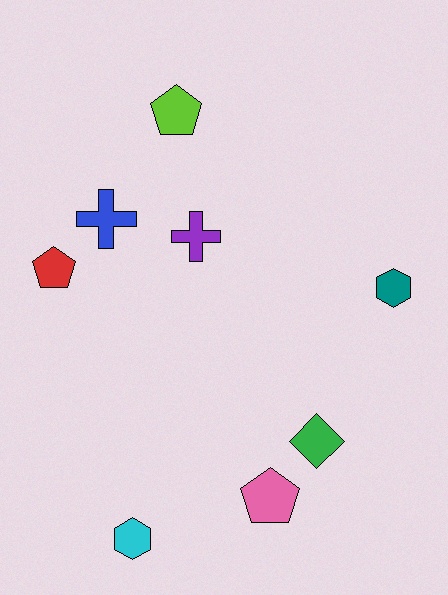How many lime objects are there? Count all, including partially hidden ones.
There is 1 lime object.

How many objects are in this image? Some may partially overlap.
There are 8 objects.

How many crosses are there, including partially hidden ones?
There are 2 crosses.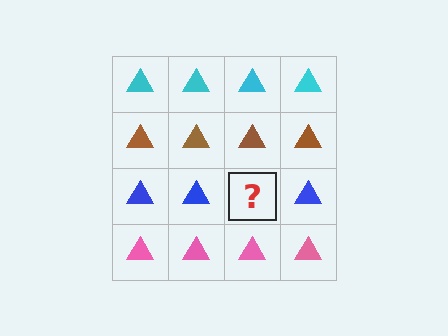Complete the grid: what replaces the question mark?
The question mark should be replaced with a blue triangle.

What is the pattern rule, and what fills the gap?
The rule is that each row has a consistent color. The gap should be filled with a blue triangle.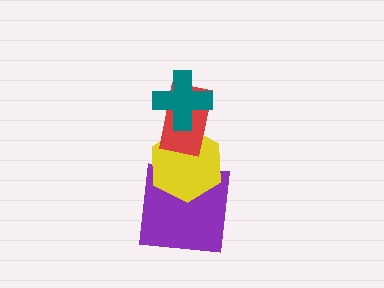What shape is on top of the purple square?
The yellow hexagon is on top of the purple square.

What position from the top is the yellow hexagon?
The yellow hexagon is 3rd from the top.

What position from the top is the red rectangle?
The red rectangle is 2nd from the top.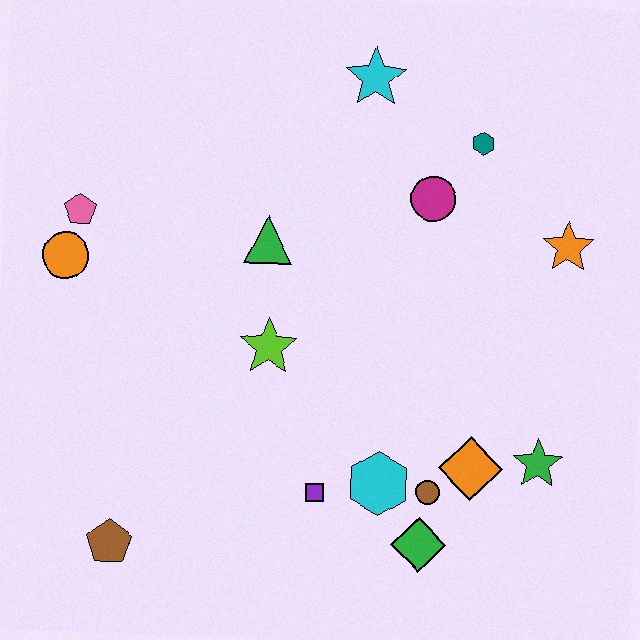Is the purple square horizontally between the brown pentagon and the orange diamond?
Yes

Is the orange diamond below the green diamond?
No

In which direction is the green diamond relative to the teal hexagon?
The green diamond is below the teal hexagon.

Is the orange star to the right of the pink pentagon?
Yes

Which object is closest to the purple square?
The cyan hexagon is closest to the purple square.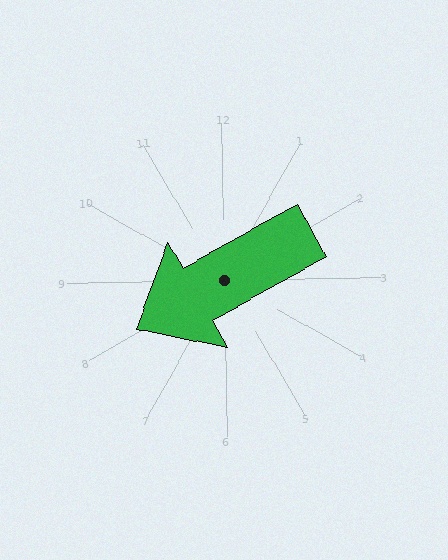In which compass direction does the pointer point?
Southwest.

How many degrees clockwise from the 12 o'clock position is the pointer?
Approximately 242 degrees.